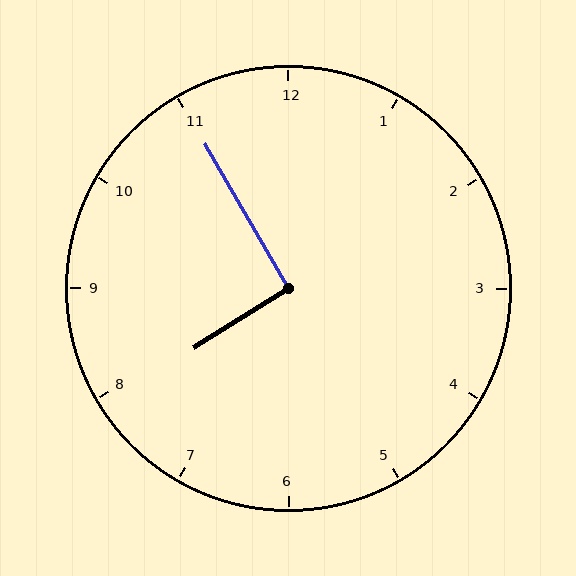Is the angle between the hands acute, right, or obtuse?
It is right.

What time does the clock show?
7:55.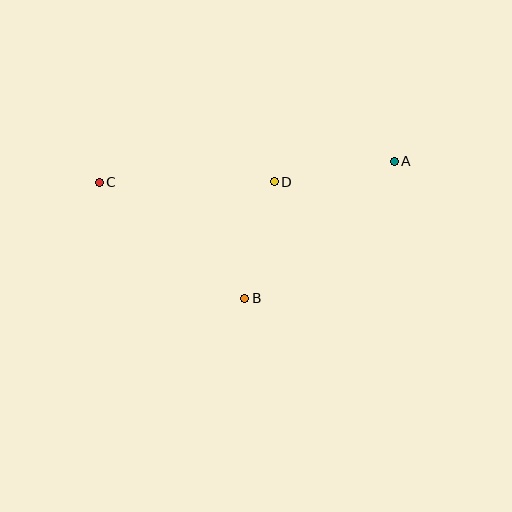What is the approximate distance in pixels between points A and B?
The distance between A and B is approximately 203 pixels.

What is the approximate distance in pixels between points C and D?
The distance between C and D is approximately 175 pixels.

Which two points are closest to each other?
Points B and D are closest to each other.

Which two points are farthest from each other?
Points A and C are farthest from each other.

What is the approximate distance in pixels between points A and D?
The distance between A and D is approximately 122 pixels.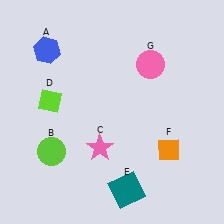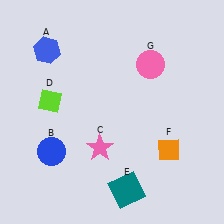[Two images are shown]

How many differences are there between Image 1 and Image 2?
There is 1 difference between the two images.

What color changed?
The circle (B) changed from lime in Image 1 to blue in Image 2.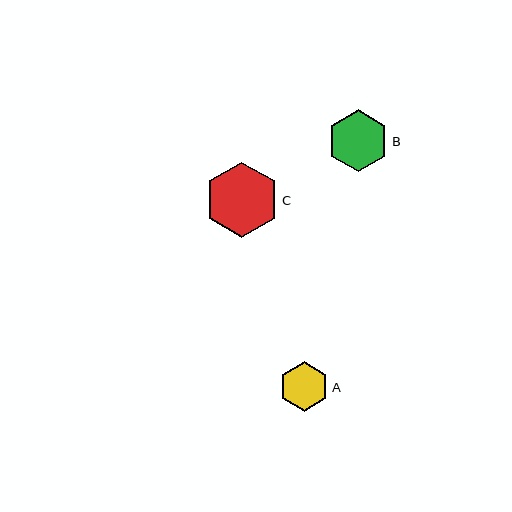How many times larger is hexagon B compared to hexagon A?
Hexagon B is approximately 1.2 times the size of hexagon A.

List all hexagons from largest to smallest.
From largest to smallest: C, B, A.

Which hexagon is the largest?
Hexagon C is the largest with a size of approximately 75 pixels.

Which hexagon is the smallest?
Hexagon A is the smallest with a size of approximately 49 pixels.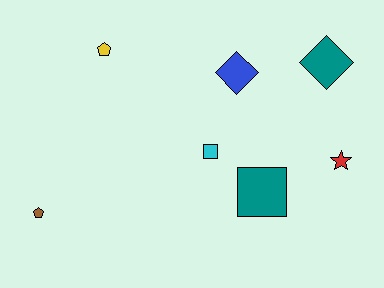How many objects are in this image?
There are 7 objects.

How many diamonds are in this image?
There are 2 diamonds.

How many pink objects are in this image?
There are no pink objects.